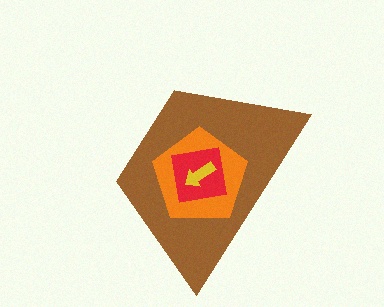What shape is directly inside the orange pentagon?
The red square.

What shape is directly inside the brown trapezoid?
The orange pentagon.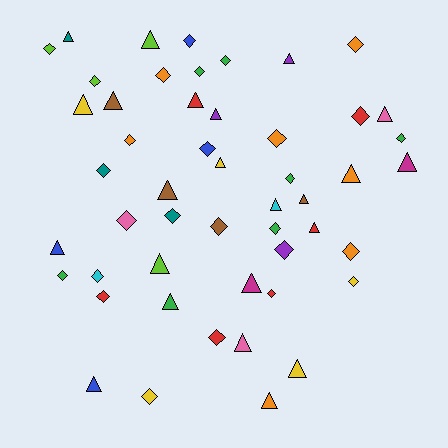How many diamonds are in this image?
There are 27 diamonds.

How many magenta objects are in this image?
There are 2 magenta objects.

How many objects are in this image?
There are 50 objects.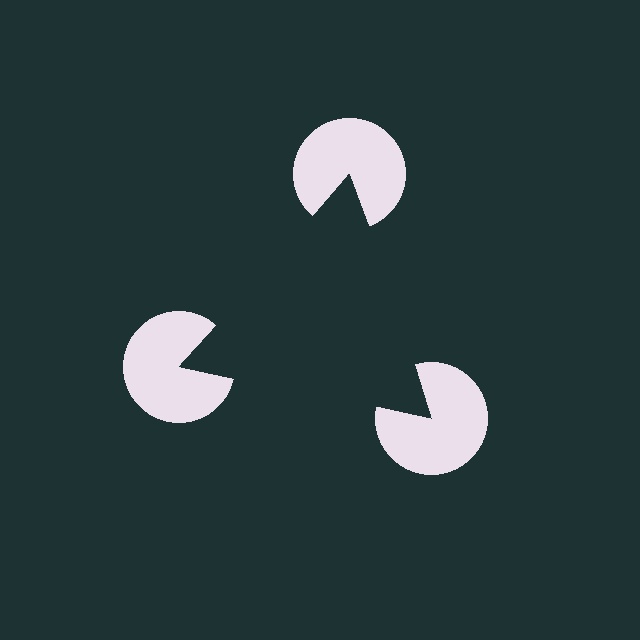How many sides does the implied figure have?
3 sides.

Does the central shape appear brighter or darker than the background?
It typically appears slightly darker than the background, even though no actual brightness change is drawn.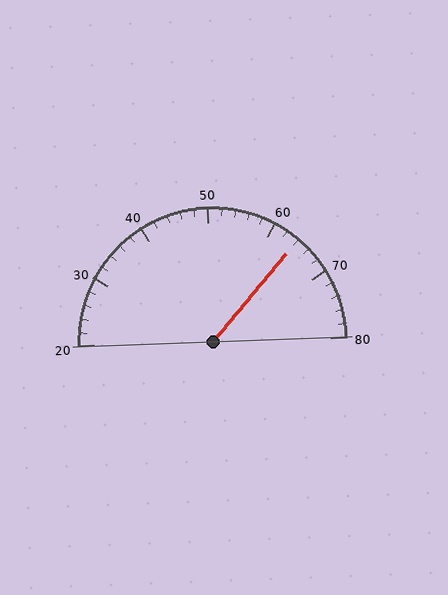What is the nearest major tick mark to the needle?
The nearest major tick mark is 60.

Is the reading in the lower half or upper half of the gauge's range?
The reading is in the upper half of the range (20 to 80).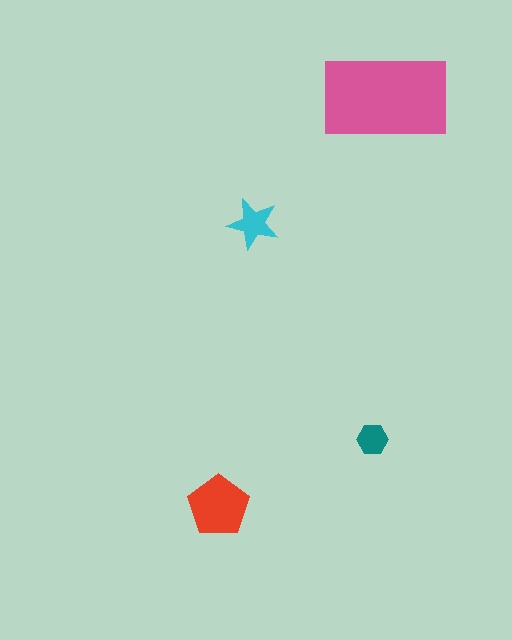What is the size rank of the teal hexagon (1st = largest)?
4th.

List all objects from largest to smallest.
The pink rectangle, the red pentagon, the cyan star, the teal hexagon.